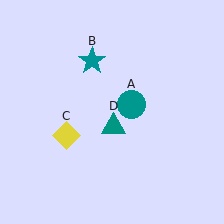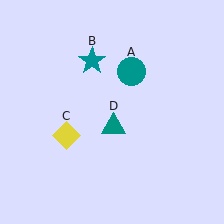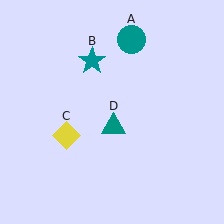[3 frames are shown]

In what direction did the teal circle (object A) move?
The teal circle (object A) moved up.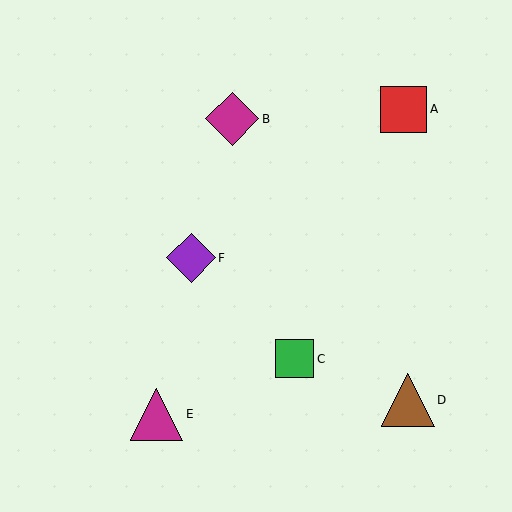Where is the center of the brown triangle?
The center of the brown triangle is at (408, 400).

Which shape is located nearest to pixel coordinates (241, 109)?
The magenta diamond (labeled B) at (232, 119) is nearest to that location.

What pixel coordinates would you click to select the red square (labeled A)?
Click at (403, 109) to select the red square A.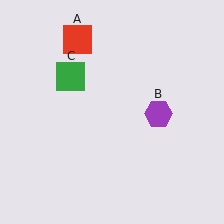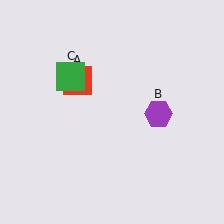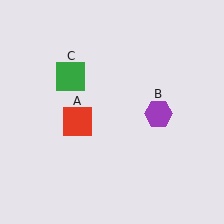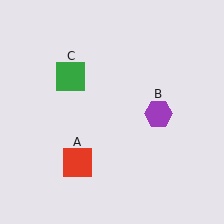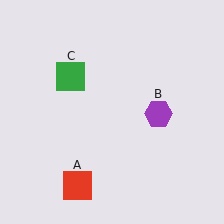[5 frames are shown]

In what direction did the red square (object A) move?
The red square (object A) moved down.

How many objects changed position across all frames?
1 object changed position: red square (object A).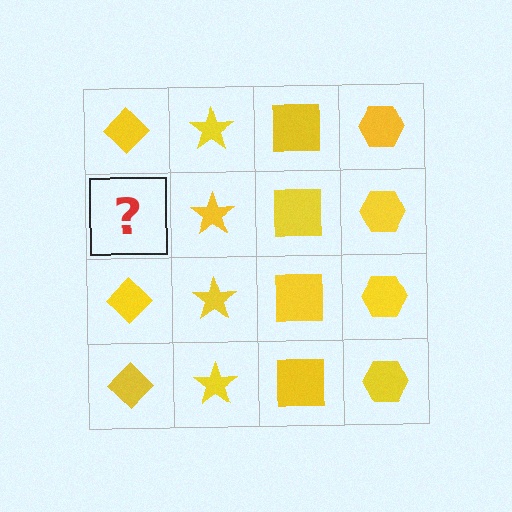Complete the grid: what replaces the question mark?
The question mark should be replaced with a yellow diamond.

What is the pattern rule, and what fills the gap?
The rule is that each column has a consistent shape. The gap should be filled with a yellow diamond.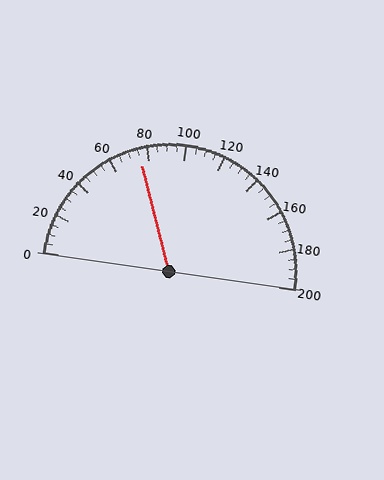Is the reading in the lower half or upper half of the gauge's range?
The reading is in the lower half of the range (0 to 200).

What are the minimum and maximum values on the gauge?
The gauge ranges from 0 to 200.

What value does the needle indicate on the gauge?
The needle indicates approximately 75.